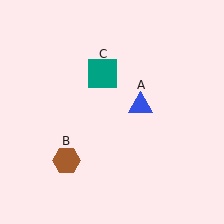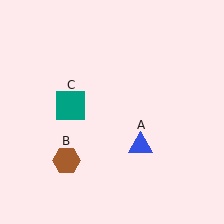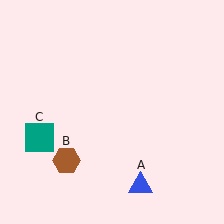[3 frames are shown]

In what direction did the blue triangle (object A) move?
The blue triangle (object A) moved down.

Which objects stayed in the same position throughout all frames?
Brown hexagon (object B) remained stationary.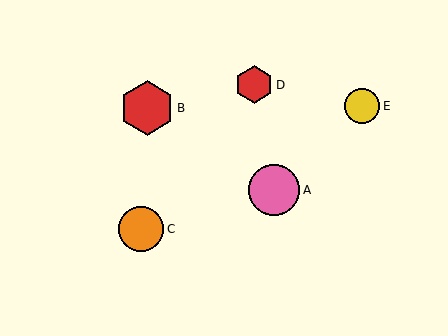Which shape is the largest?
The red hexagon (labeled B) is the largest.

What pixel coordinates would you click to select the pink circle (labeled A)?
Click at (274, 190) to select the pink circle A.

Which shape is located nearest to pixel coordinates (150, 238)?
The orange circle (labeled C) at (141, 229) is nearest to that location.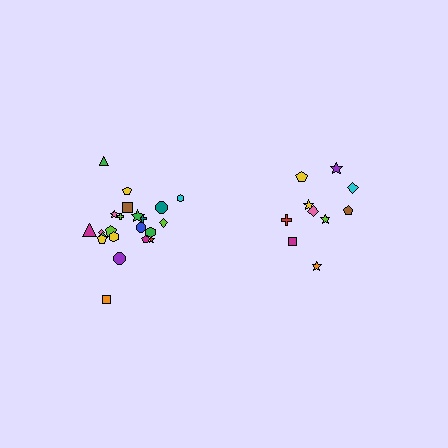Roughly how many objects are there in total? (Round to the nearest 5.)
Roughly 30 objects in total.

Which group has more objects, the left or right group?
The left group.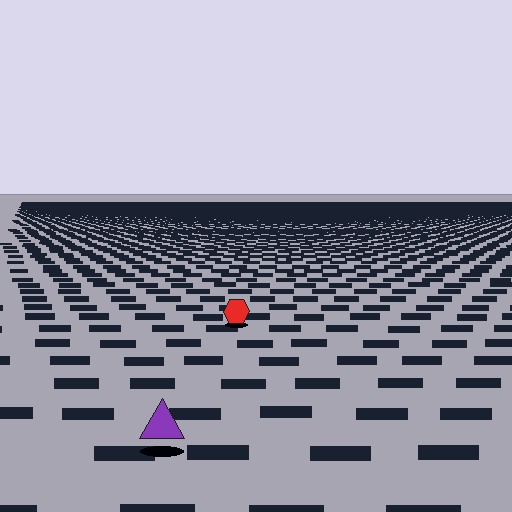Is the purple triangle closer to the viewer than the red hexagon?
Yes. The purple triangle is closer — you can tell from the texture gradient: the ground texture is coarser near it.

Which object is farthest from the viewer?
The red hexagon is farthest from the viewer. It appears smaller and the ground texture around it is denser.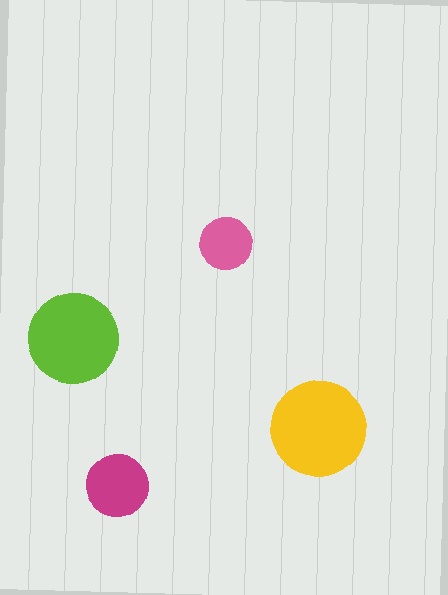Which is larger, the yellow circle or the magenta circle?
The yellow one.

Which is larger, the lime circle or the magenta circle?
The lime one.